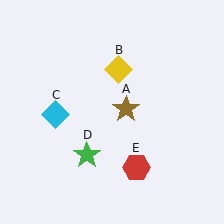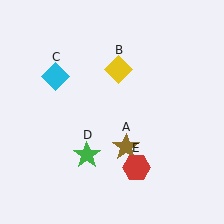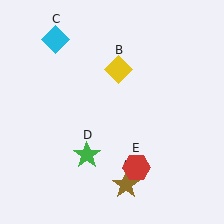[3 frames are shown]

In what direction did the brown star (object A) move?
The brown star (object A) moved down.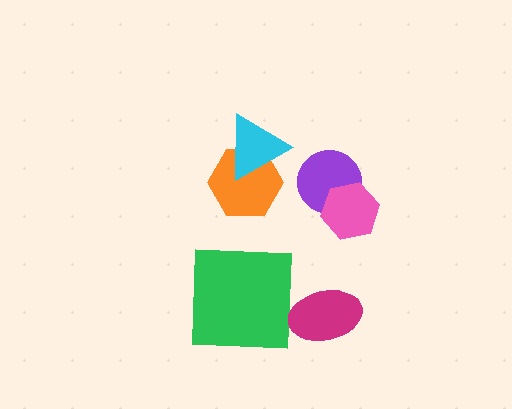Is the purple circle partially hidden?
Yes, it is partially covered by another shape.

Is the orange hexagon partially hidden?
Yes, it is partially covered by another shape.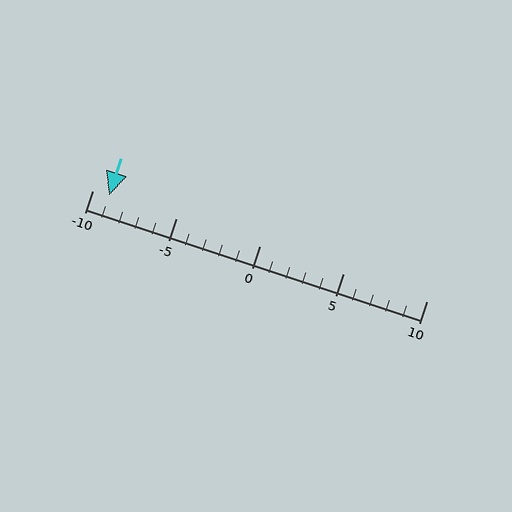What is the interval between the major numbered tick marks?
The major tick marks are spaced 5 units apart.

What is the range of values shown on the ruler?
The ruler shows values from -10 to 10.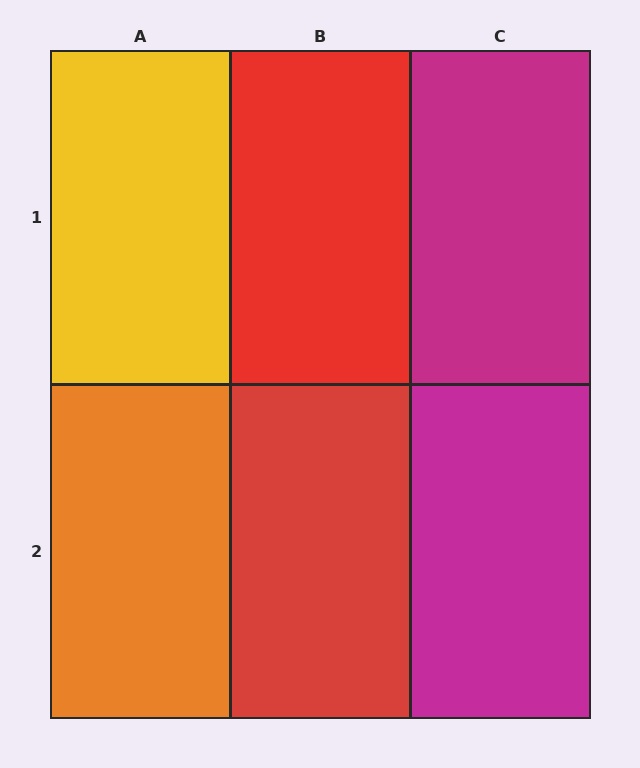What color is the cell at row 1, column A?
Yellow.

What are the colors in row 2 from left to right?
Orange, red, magenta.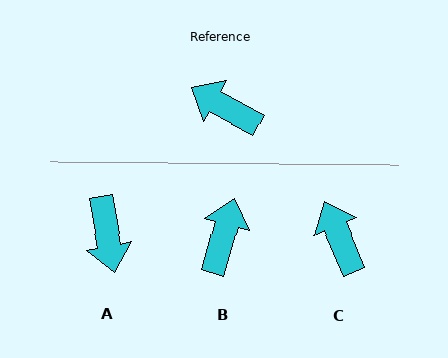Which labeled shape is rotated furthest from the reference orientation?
A, about 130 degrees away.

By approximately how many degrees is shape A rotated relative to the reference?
Approximately 130 degrees counter-clockwise.